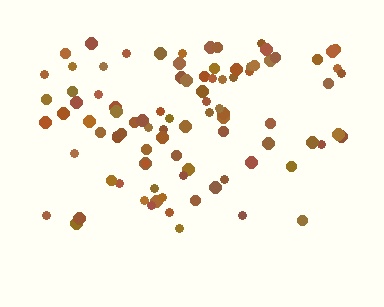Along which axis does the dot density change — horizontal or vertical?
Vertical.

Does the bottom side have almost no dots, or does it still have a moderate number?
Still a moderate number, just noticeably fewer than the top.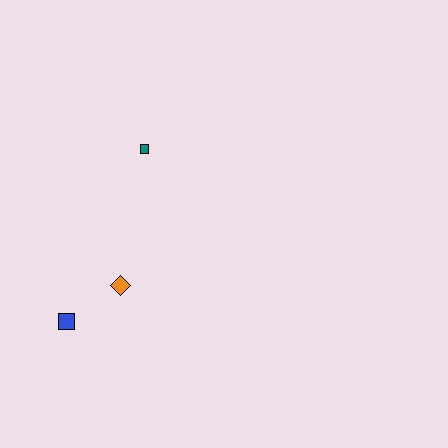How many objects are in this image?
There are 3 objects.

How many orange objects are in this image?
There is 1 orange object.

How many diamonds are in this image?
There is 1 diamond.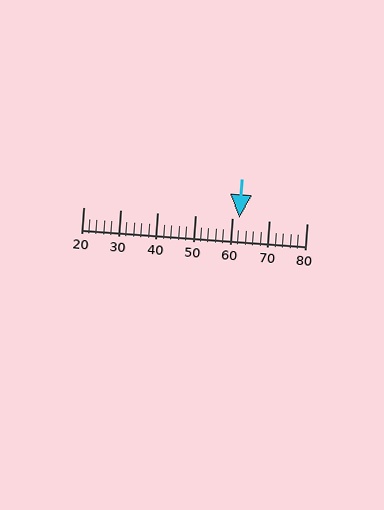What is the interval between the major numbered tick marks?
The major tick marks are spaced 10 units apart.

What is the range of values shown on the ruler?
The ruler shows values from 20 to 80.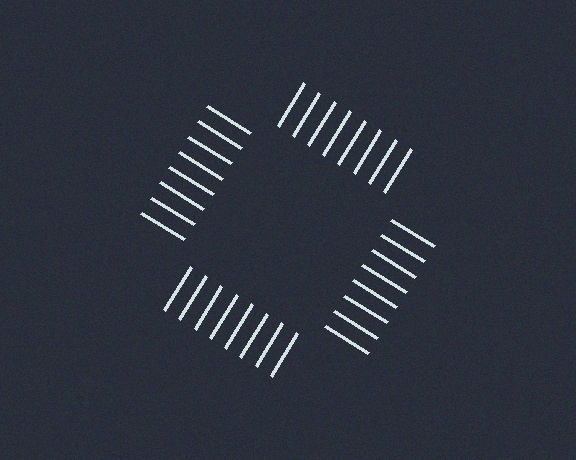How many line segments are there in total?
32 — 8 along each of the 4 edges.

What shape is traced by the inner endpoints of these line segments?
An illusory square — the line segments terminate on its edges but no continuous stroke is drawn.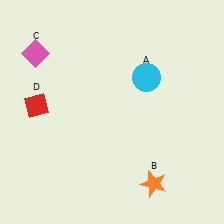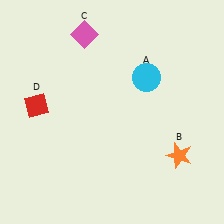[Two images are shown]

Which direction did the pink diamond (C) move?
The pink diamond (C) moved right.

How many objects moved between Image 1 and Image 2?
2 objects moved between the two images.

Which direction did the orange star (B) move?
The orange star (B) moved up.